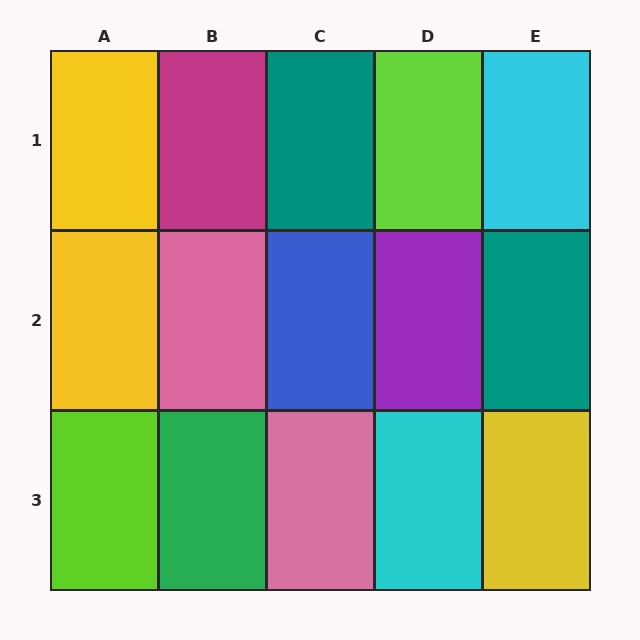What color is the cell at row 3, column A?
Lime.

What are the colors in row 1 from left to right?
Yellow, magenta, teal, lime, cyan.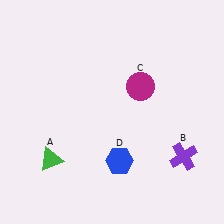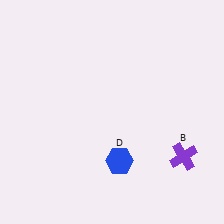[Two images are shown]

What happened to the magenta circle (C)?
The magenta circle (C) was removed in Image 2. It was in the top-right area of Image 1.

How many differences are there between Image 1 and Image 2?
There are 2 differences between the two images.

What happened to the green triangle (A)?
The green triangle (A) was removed in Image 2. It was in the bottom-left area of Image 1.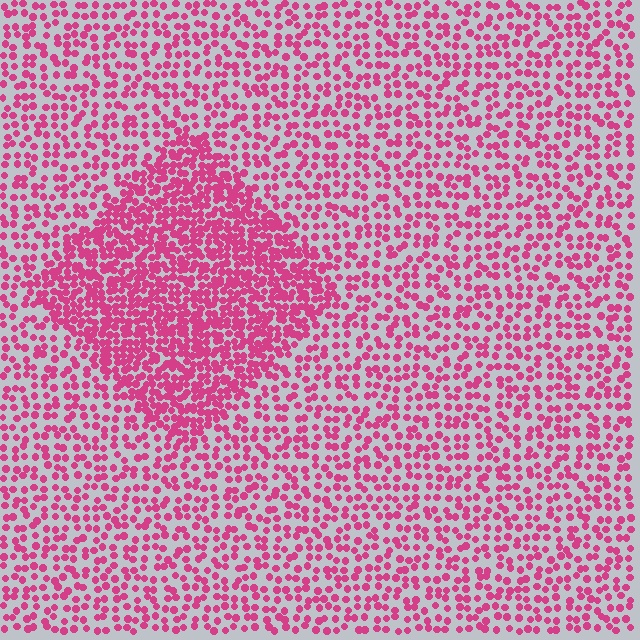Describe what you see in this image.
The image contains small magenta elements arranged at two different densities. A diamond-shaped region is visible where the elements are more densely packed than the surrounding area.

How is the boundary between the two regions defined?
The boundary is defined by a change in element density (approximately 2.0x ratio). All elements are the same color, size, and shape.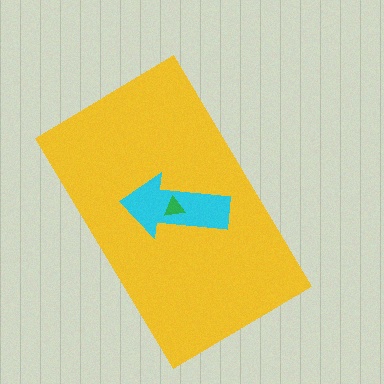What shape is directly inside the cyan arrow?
The green triangle.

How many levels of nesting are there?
3.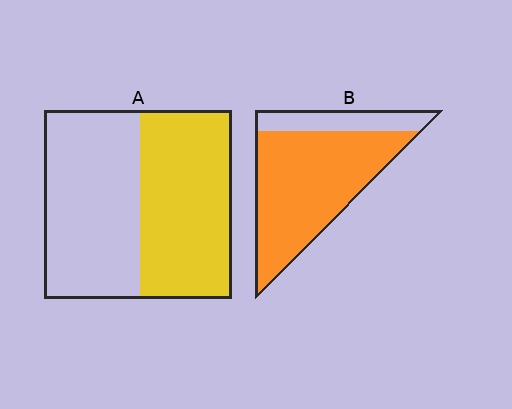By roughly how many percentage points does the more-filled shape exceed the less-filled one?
By roughly 30 percentage points (B over A).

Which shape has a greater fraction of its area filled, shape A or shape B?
Shape B.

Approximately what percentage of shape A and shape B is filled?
A is approximately 50% and B is approximately 80%.